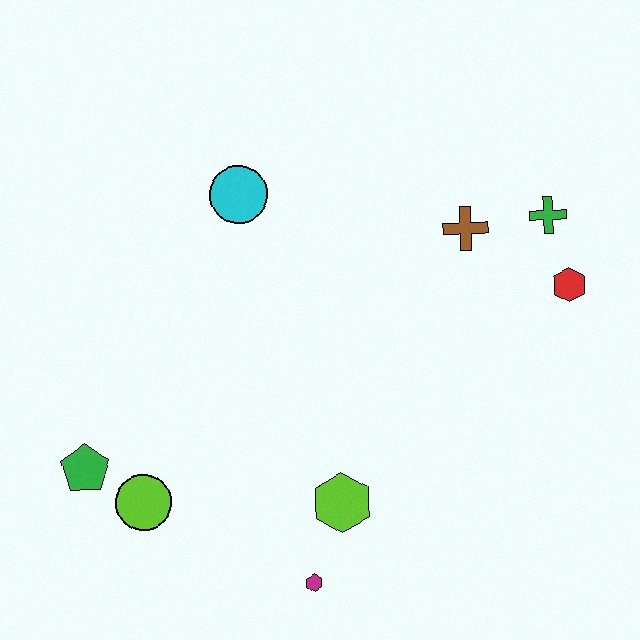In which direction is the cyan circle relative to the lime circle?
The cyan circle is above the lime circle.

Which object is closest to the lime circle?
The green pentagon is closest to the lime circle.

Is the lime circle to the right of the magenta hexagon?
No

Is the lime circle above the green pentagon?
No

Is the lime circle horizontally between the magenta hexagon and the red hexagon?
No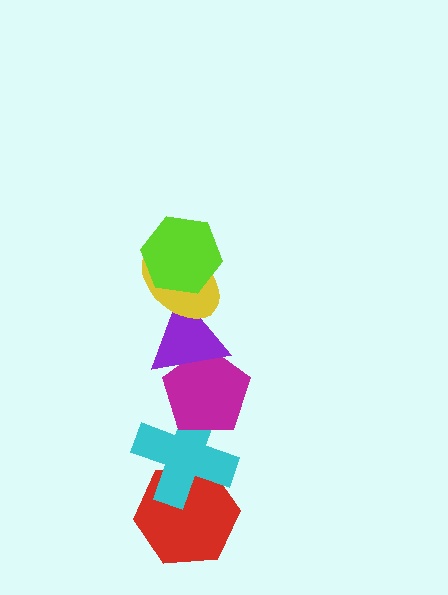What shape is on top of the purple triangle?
The yellow ellipse is on top of the purple triangle.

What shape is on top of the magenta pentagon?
The purple triangle is on top of the magenta pentagon.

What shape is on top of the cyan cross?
The magenta pentagon is on top of the cyan cross.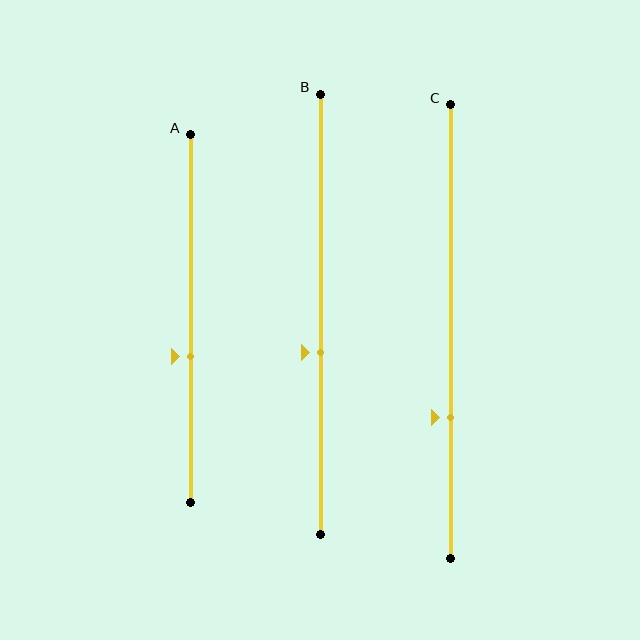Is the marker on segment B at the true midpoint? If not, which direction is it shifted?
No, the marker on segment B is shifted downward by about 9% of the segment length.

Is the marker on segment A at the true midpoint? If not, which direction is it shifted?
No, the marker on segment A is shifted downward by about 10% of the segment length.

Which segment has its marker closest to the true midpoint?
Segment B has its marker closest to the true midpoint.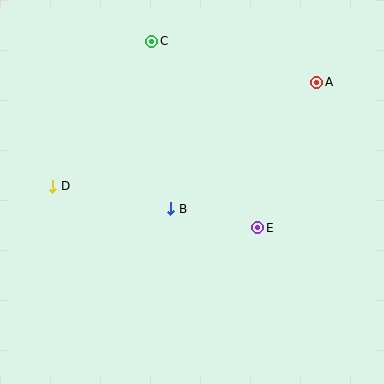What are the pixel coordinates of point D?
Point D is at (53, 186).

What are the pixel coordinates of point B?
Point B is at (171, 209).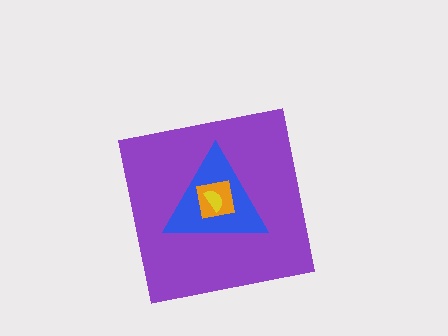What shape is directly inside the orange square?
The yellow semicircle.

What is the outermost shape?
The purple square.